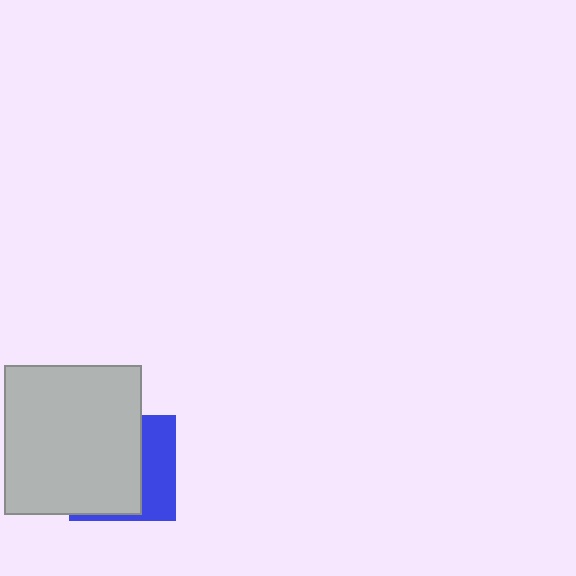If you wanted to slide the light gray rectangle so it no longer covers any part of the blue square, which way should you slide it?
Slide it left — that is the most direct way to separate the two shapes.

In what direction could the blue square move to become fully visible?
The blue square could move right. That would shift it out from behind the light gray rectangle entirely.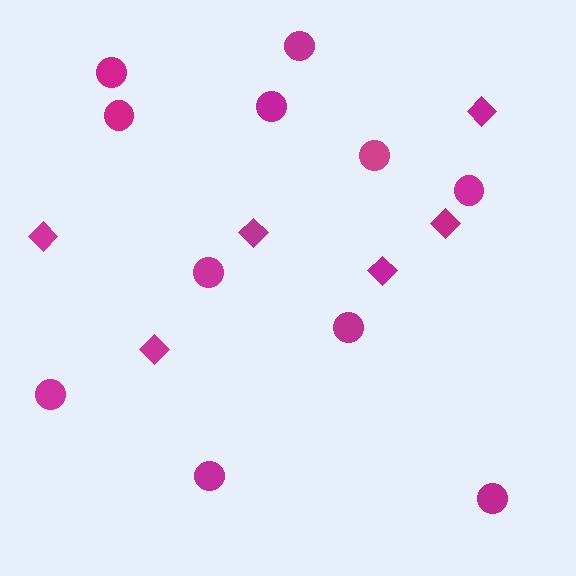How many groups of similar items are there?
There are 2 groups: one group of circles (11) and one group of diamonds (6).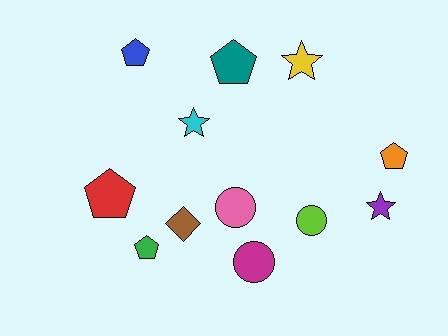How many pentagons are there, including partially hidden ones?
There are 5 pentagons.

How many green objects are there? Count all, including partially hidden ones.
There is 1 green object.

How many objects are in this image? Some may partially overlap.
There are 12 objects.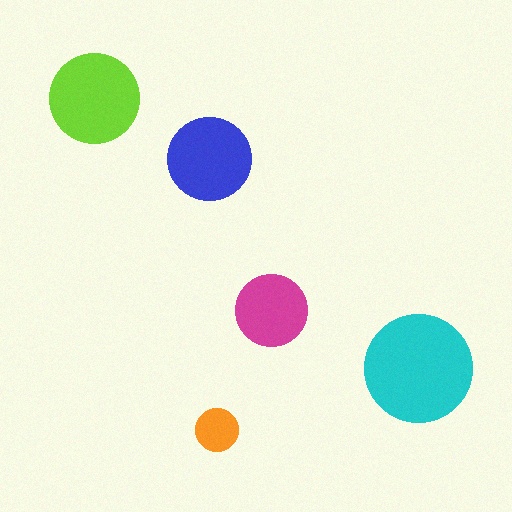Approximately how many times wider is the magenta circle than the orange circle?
About 1.5 times wider.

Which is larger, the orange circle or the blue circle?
The blue one.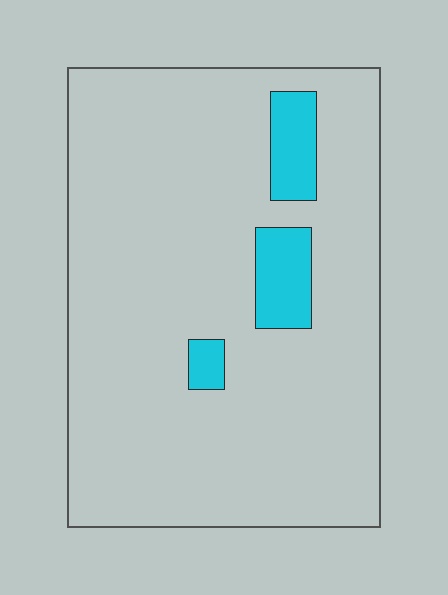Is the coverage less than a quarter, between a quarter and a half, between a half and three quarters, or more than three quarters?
Less than a quarter.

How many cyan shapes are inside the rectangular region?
3.